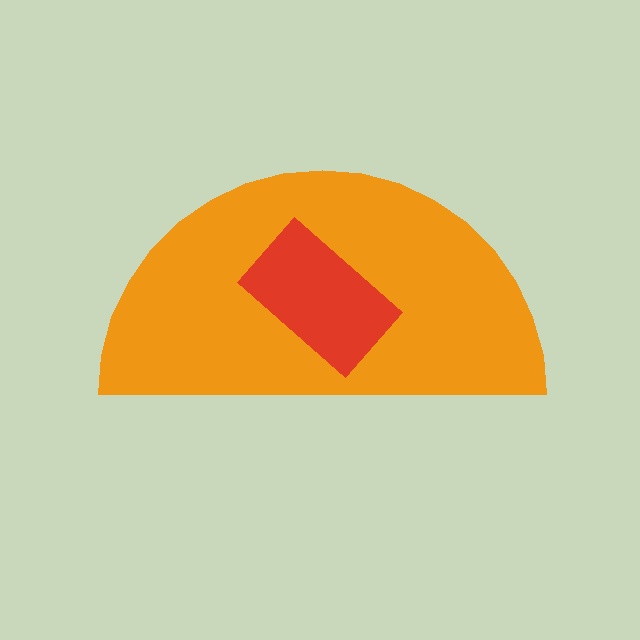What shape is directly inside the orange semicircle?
The red rectangle.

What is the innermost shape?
The red rectangle.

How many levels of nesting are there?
2.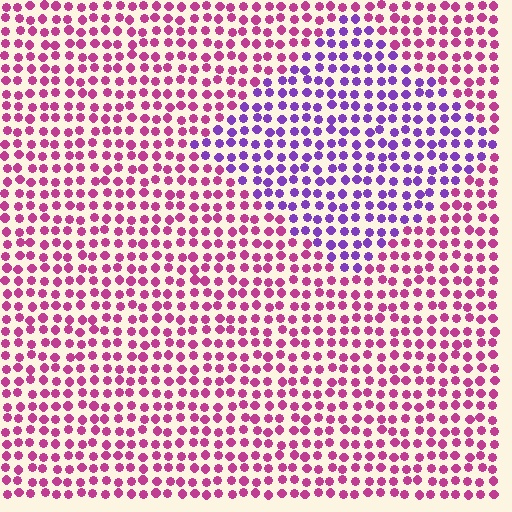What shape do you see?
I see a diamond.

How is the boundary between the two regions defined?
The boundary is defined purely by a slight shift in hue (about 49 degrees). Spacing, size, and orientation are identical on both sides.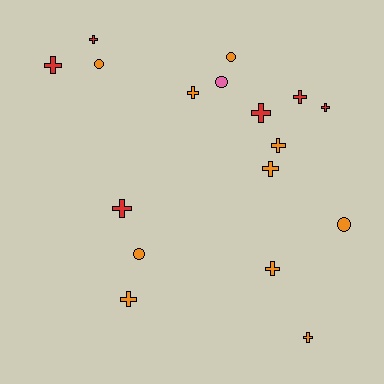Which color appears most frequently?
Orange, with 10 objects.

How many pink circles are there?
There is 1 pink circle.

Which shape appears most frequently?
Cross, with 12 objects.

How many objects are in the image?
There are 17 objects.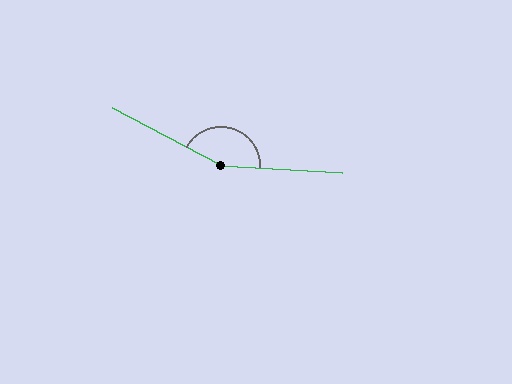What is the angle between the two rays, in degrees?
Approximately 155 degrees.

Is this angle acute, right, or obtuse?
It is obtuse.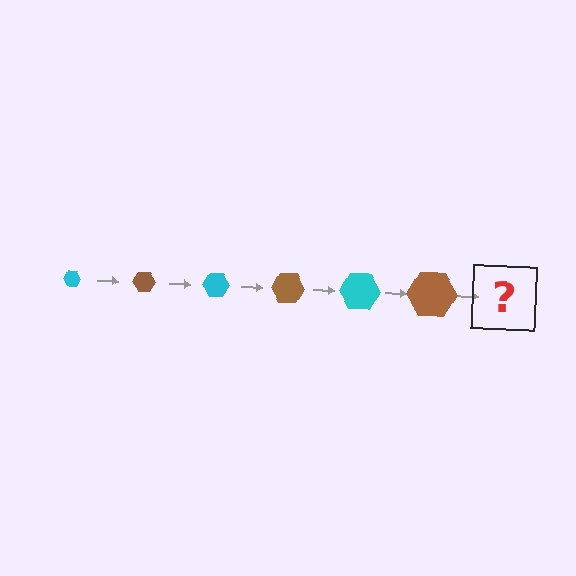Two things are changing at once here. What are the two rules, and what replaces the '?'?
The two rules are that the hexagon grows larger each step and the color cycles through cyan and brown. The '?' should be a cyan hexagon, larger than the previous one.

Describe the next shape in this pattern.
It should be a cyan hexagon, larger than the previous one.